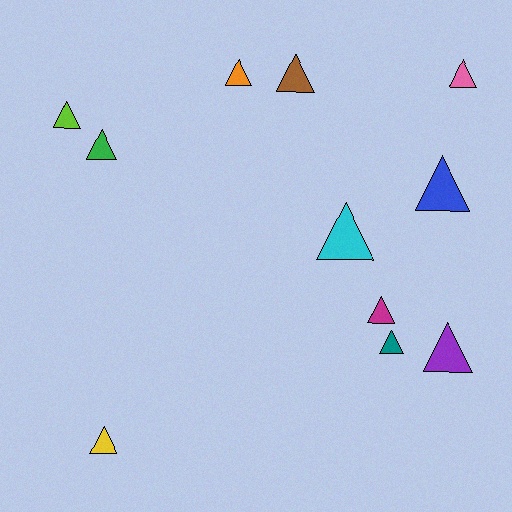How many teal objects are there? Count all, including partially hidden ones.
There is 1 teal object.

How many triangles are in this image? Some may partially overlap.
There are 11 triangles.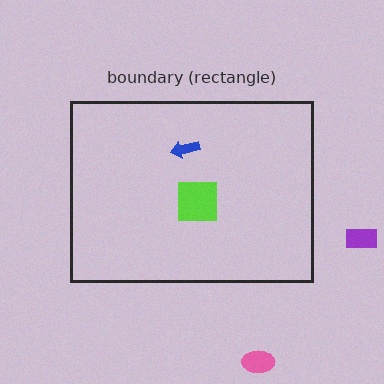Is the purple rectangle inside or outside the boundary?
Outside.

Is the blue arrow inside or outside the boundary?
Inside.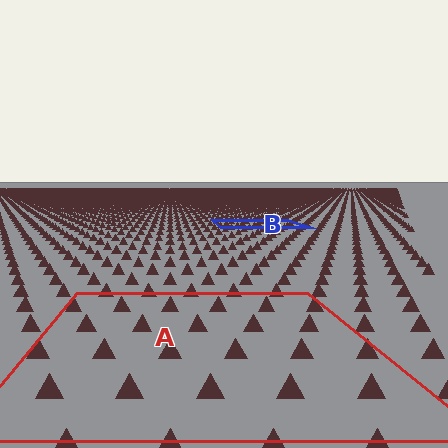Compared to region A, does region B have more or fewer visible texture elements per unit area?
Region B has more texture elements per unit area — they are packed more densely because it is farther away.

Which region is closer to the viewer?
Region A is closer. The texture elements there are larger and more spread out.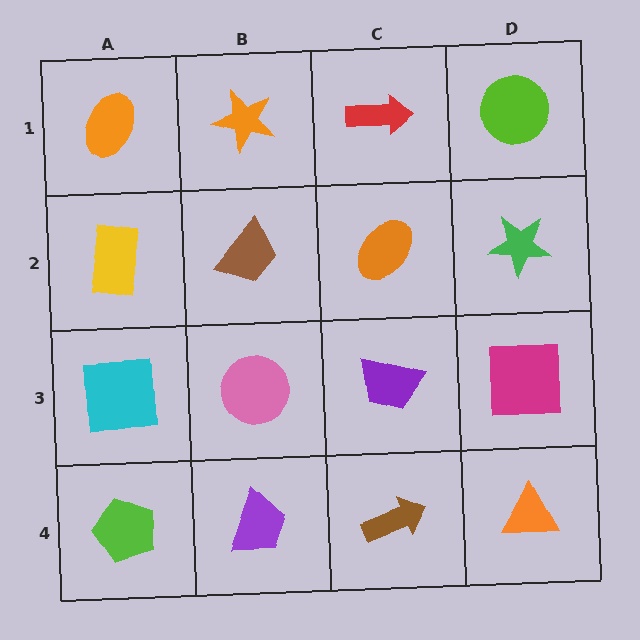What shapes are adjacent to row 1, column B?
A brown trapezoid (row 2, column B), an orange ellipse (row 1, column A), a red arrow (row 1, column C).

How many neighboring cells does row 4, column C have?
3.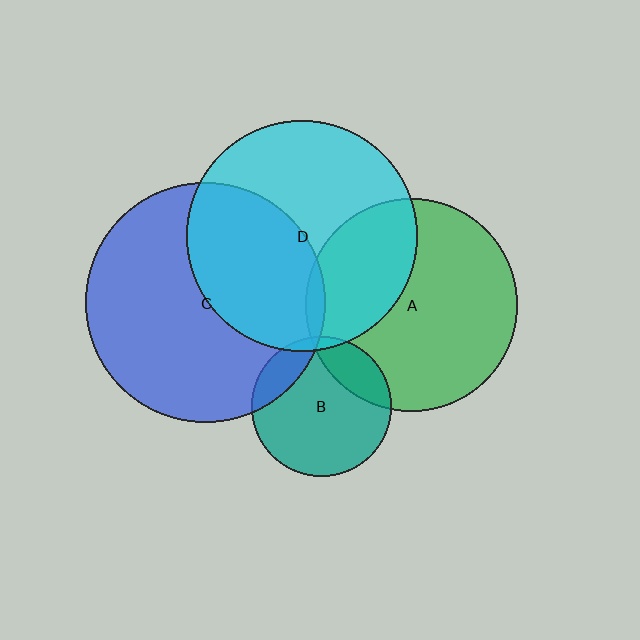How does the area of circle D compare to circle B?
Approximately 2.7 times.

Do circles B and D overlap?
Yes.